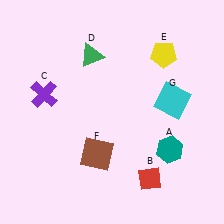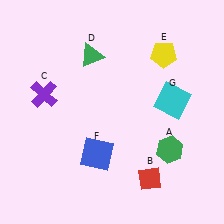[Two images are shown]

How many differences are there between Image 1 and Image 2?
There are 2 differences between the two images.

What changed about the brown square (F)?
In Image 1, F is brown. In Image 2, it changed to blue.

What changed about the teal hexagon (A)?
In Image 1, A is teal. In Image 2, it changed to green.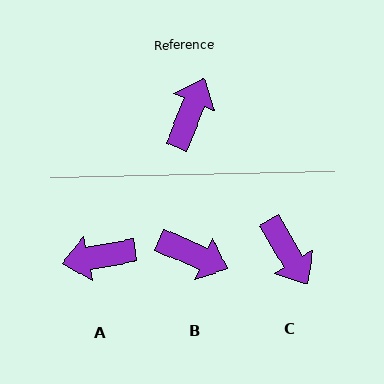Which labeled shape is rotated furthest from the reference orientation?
C, about 127 degrees away.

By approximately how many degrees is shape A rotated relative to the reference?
Approximately 123 degrees counter-clockwise.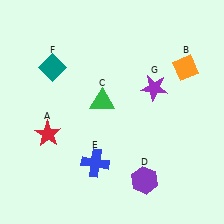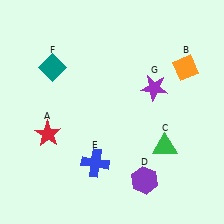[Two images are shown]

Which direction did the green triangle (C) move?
The green triangle (C) moved right.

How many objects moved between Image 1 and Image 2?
1 object moved between the two images.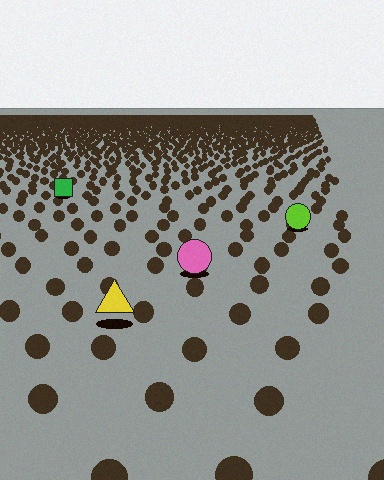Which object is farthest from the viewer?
The green square is farthest from the viewer. It appears smaller and the ground texture around it is denser.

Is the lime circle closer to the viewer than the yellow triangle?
No. The yellow triangle is closer — you can tell from the texture gradient: the ground texture is coarser near it.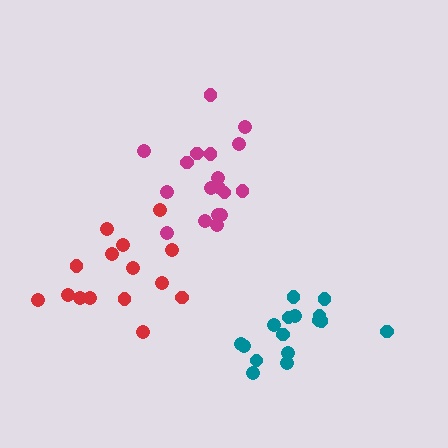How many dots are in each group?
Group 1: 16 dots, Group 2: 18 dots, Group 3: 16 dots (50 total).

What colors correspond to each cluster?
The clusters are colored: teal, magenta, red.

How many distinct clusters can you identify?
There are 3 distinct clusters.